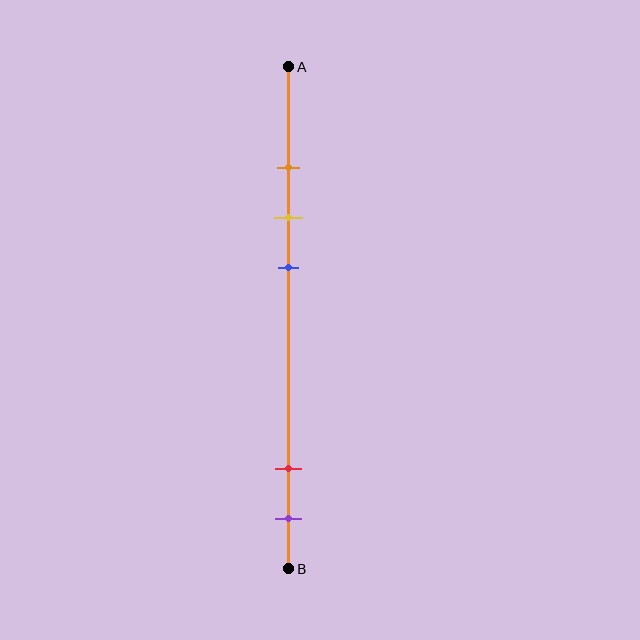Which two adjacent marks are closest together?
The orange and yellow marks are the closest adjacent pair.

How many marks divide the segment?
There are 5 marks dividing the segment.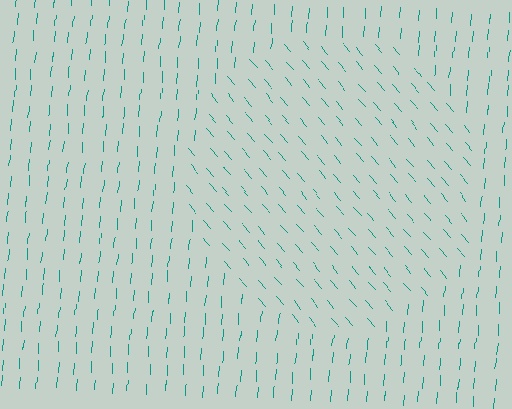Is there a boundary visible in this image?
Yes, there is a texture boundary formed by a change in line orientation.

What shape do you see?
I see a circle.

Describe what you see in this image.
The image is filled with small teal line segments. A circle region in the image has lines oriented differently from the surrounding lines, creating a visible texture boundary.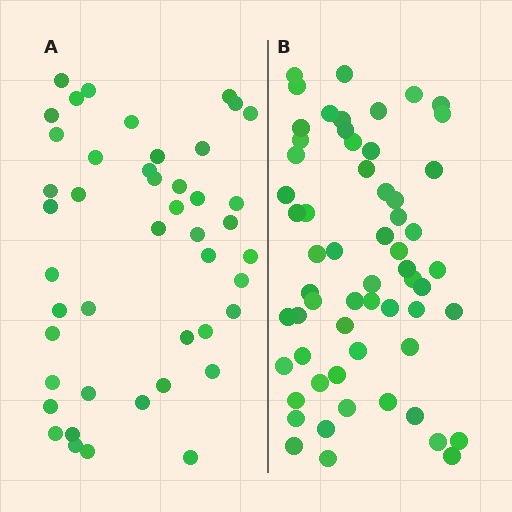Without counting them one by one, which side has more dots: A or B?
Region B (the right region) has more dots.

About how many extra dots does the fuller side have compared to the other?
Region B has approximately 15 more dots than region A.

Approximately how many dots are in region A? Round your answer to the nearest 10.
About 40 dots. (The exact count is 45, which rounds to 40.)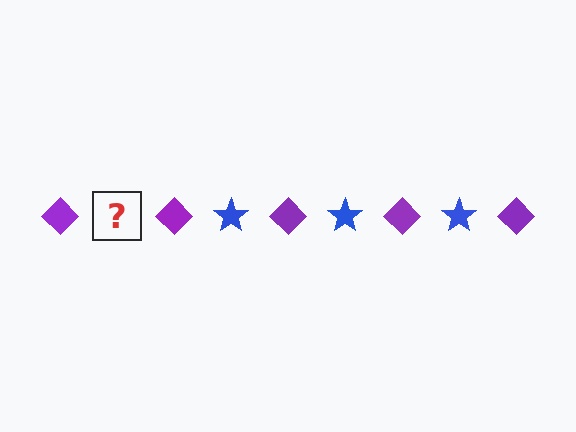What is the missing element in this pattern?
The missing element is a blue star.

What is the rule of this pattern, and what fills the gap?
The rule is that the pattern alternates between purple diamond and blue star. The gap should be filled with a blue star.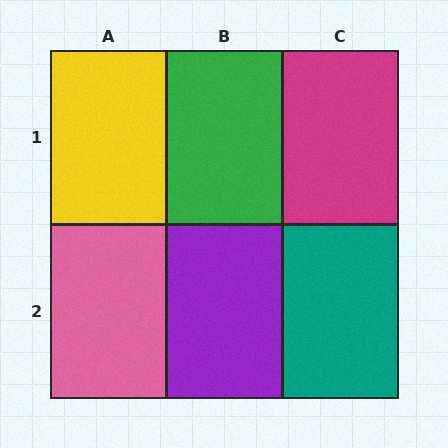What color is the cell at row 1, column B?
Green.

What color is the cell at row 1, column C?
Magenta.